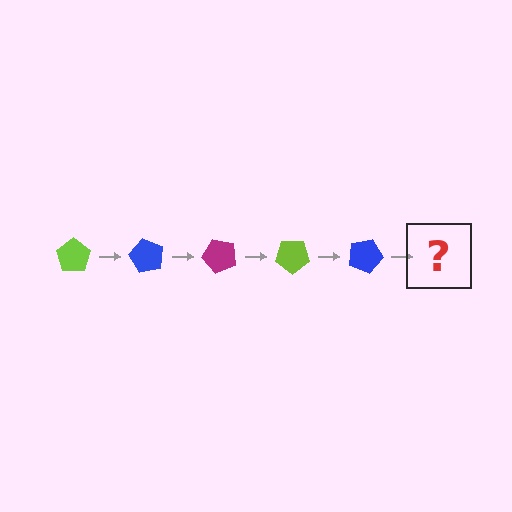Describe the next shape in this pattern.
It should be a magenta pentagon, rotated 300 degrees from the start.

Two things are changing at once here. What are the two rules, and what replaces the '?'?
The two rules are that it rotates 60 degrees each step and the color cycles through lime, blue, and magenta. The '?' should be a magenta pentagon, rotated 300 degrees from the start.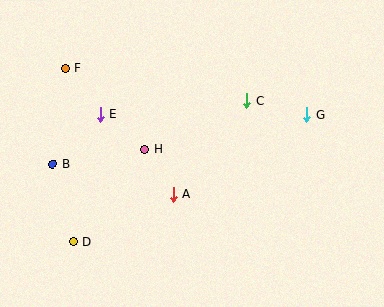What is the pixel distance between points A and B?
The distance between A and B is 124 pixels.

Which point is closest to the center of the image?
Point A at (173, 194) is closest to the center.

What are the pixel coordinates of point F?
Point F is at (65, 69).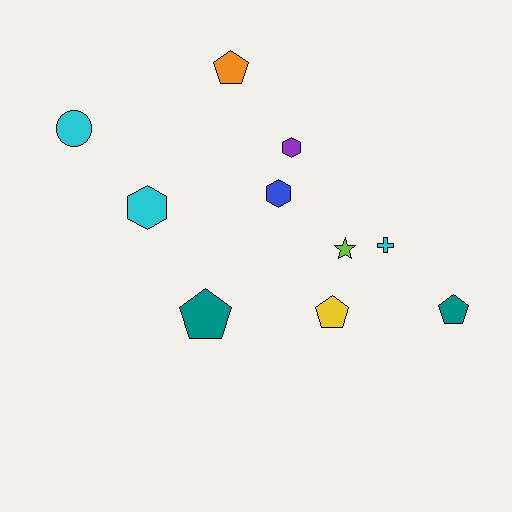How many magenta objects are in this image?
There are no magenta objects.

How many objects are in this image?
There are 10 objects.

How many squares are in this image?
There are no squares.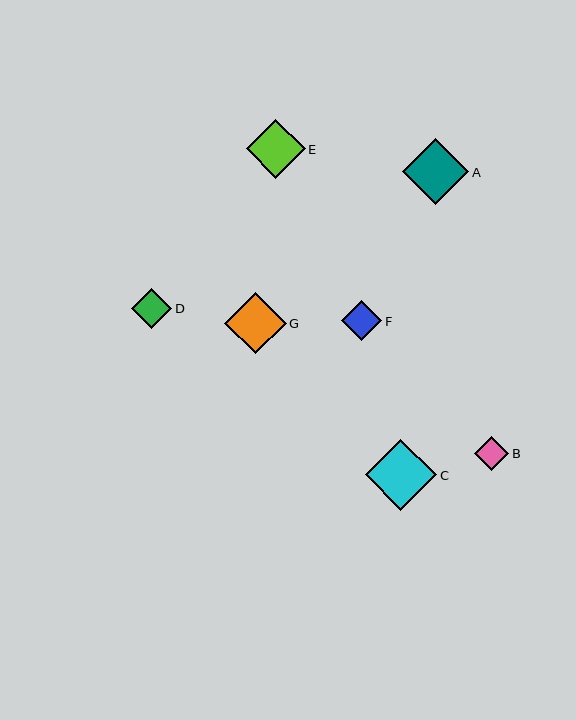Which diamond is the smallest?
Diamond B is the smallest with a size of approximately 34 pixels.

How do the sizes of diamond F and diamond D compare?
Diamond F and diamond D are approximately the same size.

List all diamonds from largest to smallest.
From largest to smallest: C, A, G, E, F, D, B.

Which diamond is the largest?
Diamond C is the largest with a size of approximately 72 pixels.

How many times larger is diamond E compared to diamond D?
Diamond E is approximately 1.5 times the size of diamond D.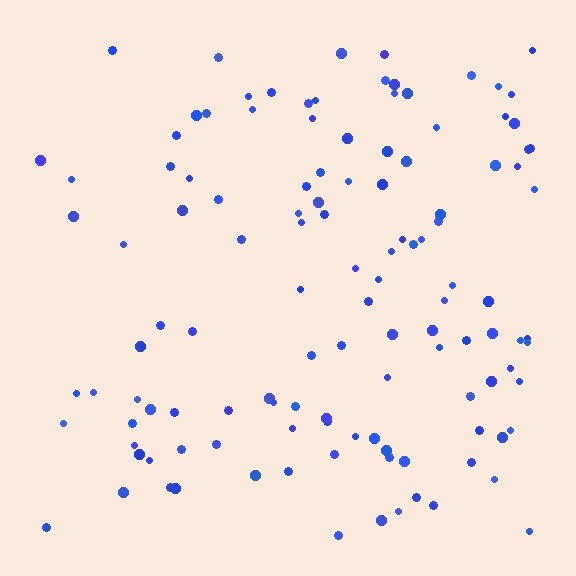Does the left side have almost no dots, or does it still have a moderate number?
Still a moderate number, just noticeably fewer than the right.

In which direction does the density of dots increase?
From left to right, with the right side densest.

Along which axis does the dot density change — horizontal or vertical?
Horizontal.